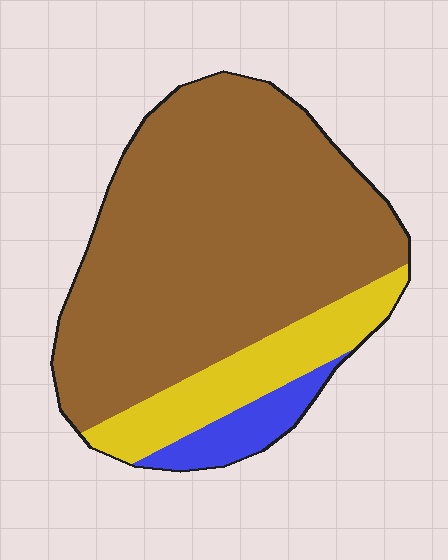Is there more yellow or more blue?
Yellow.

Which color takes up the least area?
Blue, at roughly 10%.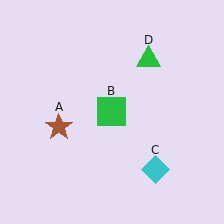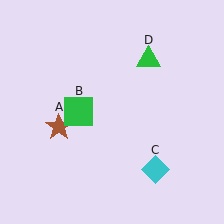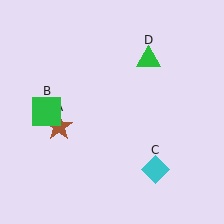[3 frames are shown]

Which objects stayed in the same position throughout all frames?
Brown star (object A) and cyan diamond (object C) and green triangle (object D) remained stationary.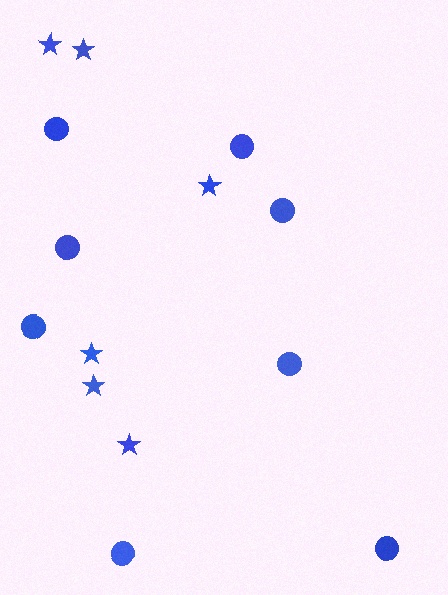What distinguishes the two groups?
There are 2 groups: one group of stars (6) and one group of circles (8).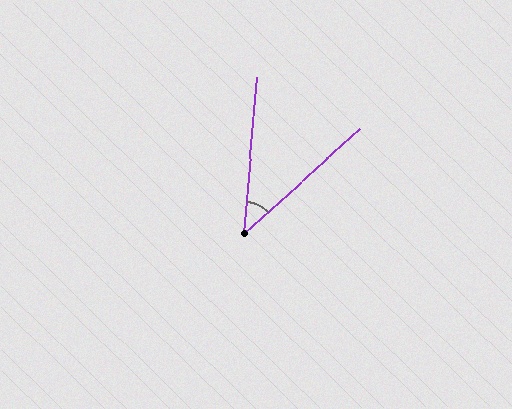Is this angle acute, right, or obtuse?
It is acute.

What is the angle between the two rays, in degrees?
Approximately 43 degrees.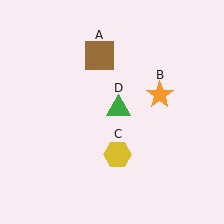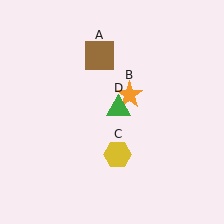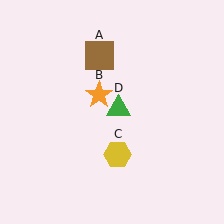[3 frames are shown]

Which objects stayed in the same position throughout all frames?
Brown square (object A) and yellow hexagon (object C) and green triangle (object D) remained stationary.